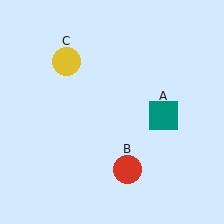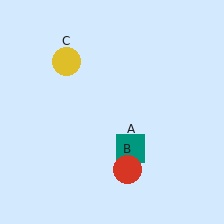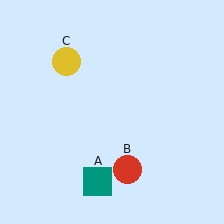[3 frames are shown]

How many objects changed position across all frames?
1 object changed position: teal square (object A).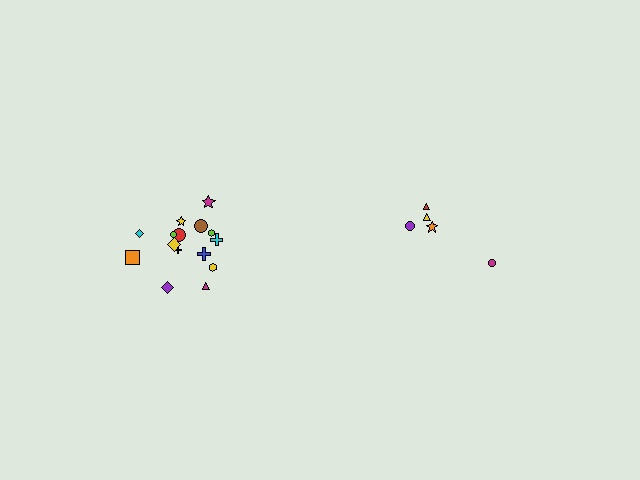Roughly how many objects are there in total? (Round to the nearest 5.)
Roughly 20 objects in total.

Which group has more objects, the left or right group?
The left group.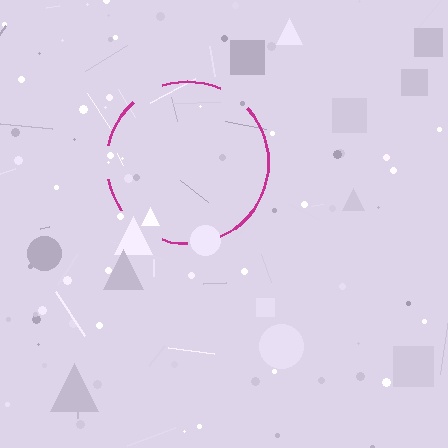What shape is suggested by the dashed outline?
The dashed outline suggests a circle.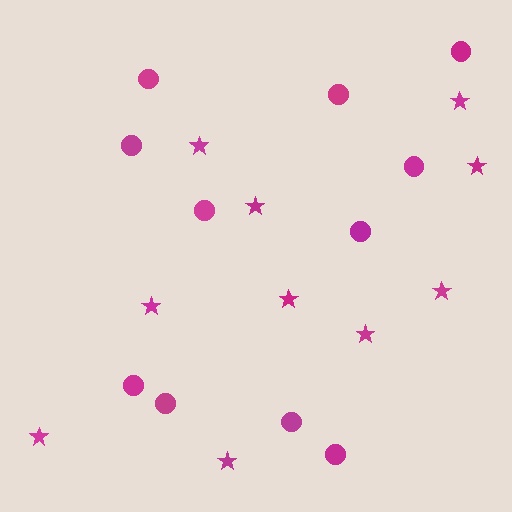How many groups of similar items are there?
There are 2 groups: one group of circles (11) and one group of stars (10).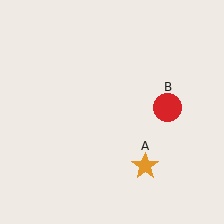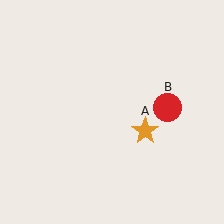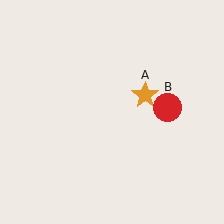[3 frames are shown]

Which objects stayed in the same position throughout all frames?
Red circle (object B) remained stationary.